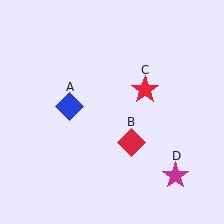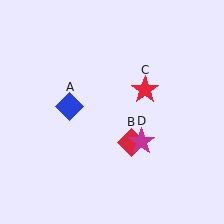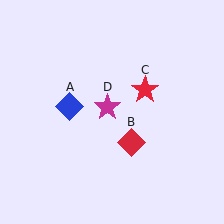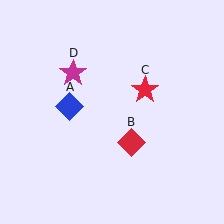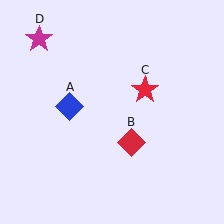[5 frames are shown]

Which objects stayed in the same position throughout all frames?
Blue diamond (object A) and red diamond (object B) and red star (object C) remained stationary.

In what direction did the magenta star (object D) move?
The magenta star (object D) moved up and to the left.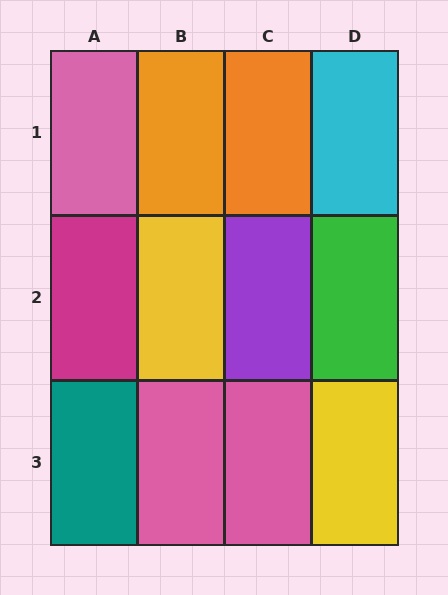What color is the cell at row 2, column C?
Purple.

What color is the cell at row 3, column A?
Teal.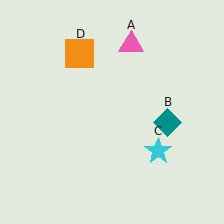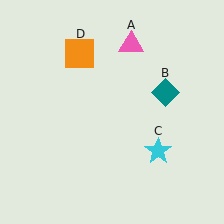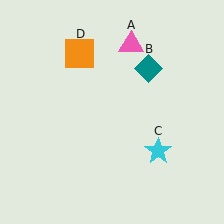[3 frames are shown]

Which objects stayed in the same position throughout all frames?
Pink triangle (object A) and cyan star (object C) and orange square (object D) remained stationary.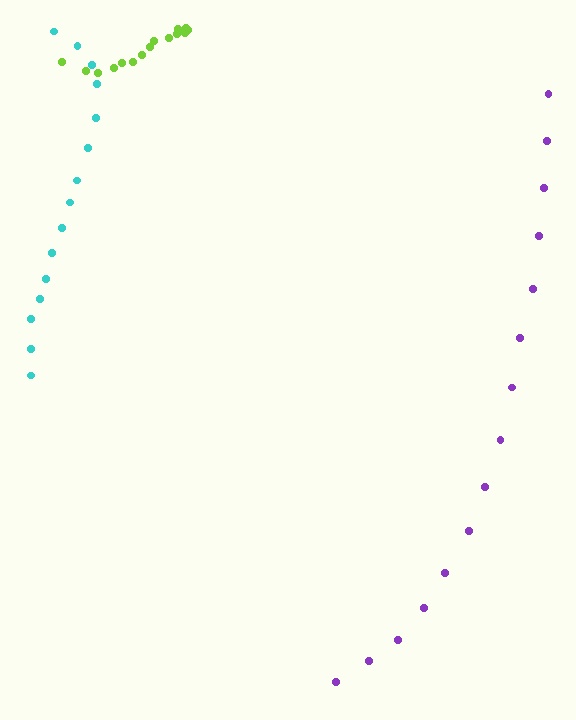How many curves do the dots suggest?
There are 3 distinct paths.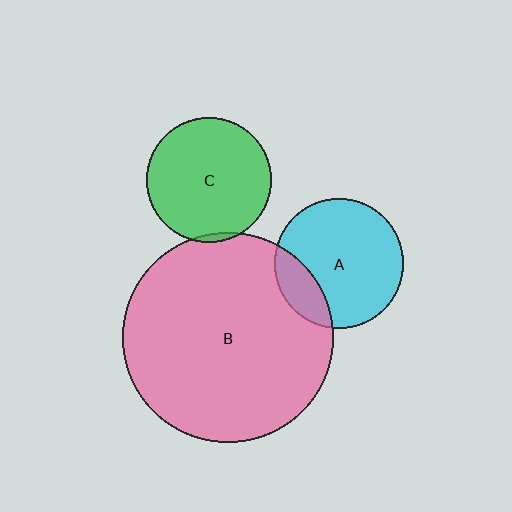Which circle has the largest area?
Circle B (pink).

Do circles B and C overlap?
Yes.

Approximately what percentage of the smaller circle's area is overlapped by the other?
Approximately 5%.